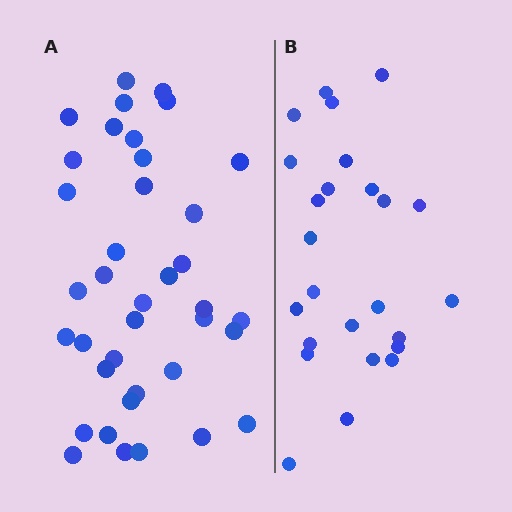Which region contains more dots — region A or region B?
Region A (the left region) has more dots.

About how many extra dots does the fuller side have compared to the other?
Region A has approximately 15 more dots than region B.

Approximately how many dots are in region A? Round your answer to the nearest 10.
About 40 dots. (The exact count is 38, which rounds to 40.)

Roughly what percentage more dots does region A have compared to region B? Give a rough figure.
About 50% more.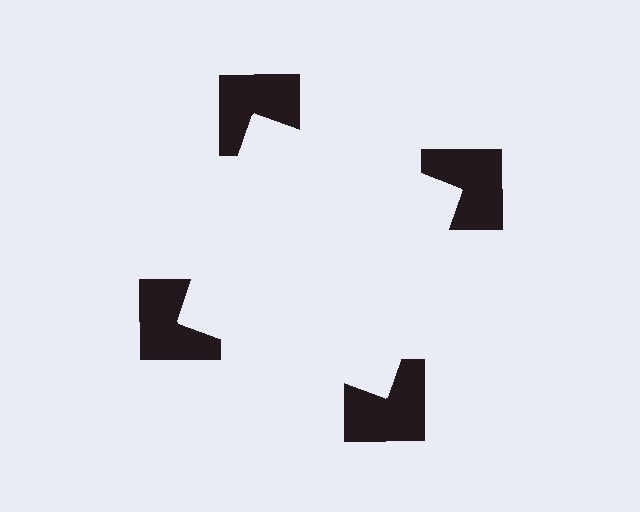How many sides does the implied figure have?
4 sides.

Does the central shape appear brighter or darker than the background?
It typically appears slightly brighter than the background, even though no actual brightness change is drawn.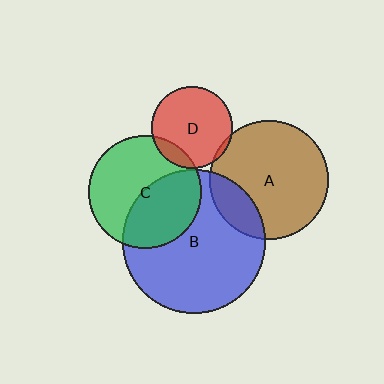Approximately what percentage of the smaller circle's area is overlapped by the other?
Approximately 45%.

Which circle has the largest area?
Circle B (blue).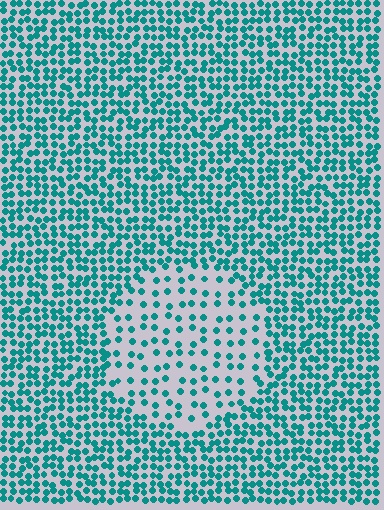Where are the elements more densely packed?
The elements are more densely packed outside the circle boundary.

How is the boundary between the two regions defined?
The boundary is defined by a change in element density (approximately 2.3x ratio). All elements are the same color, size, and shape.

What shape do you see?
I see a circle.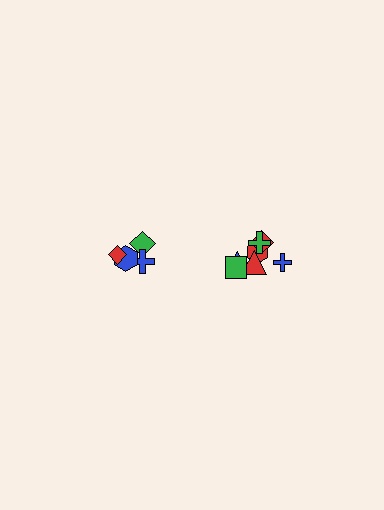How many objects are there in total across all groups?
There are 11 objects.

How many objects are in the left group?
There are 4 objects.